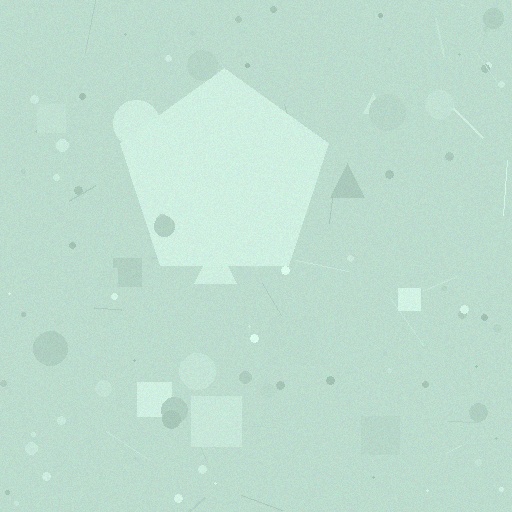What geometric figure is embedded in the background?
A pentagon is embedded in the background.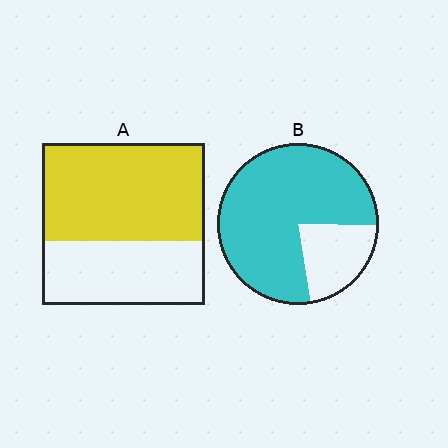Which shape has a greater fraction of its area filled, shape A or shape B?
Shape B.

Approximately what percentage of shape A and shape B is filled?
A is approximately 60% and B is approximately 80%.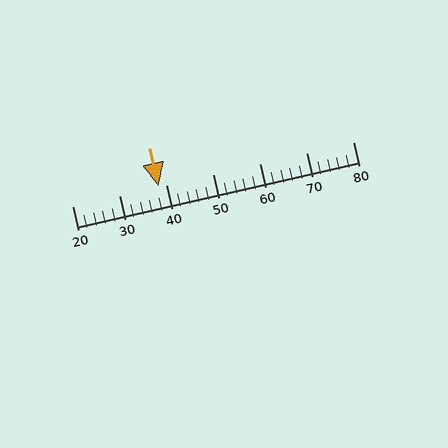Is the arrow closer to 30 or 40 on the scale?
The arrow is closer to 40.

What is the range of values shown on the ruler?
The ruler shows values from 20 to 80.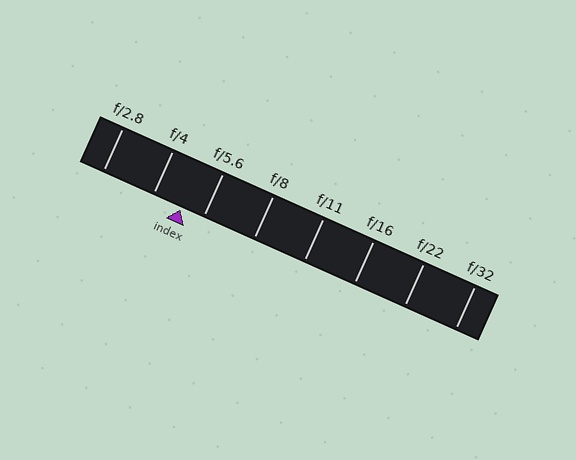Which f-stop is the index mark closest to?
The index mark is closest to f/5.6.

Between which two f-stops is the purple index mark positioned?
The index mark is between f/4 and f/5.6.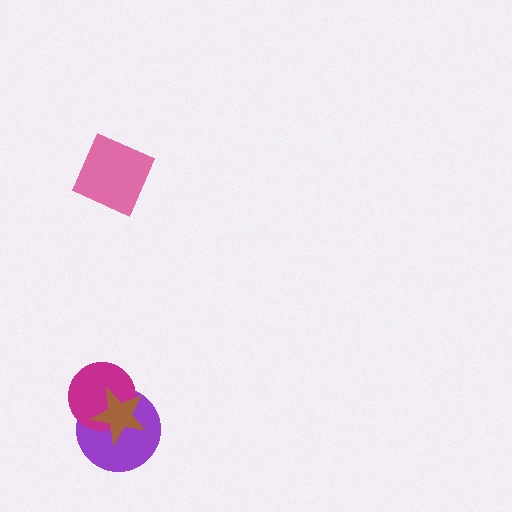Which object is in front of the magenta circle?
The brown star is in front of the magenta circle.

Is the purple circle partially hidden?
Yes, it is partially covered by another shape.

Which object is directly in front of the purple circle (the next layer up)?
The magenta circle is directly in front of the purple circle.